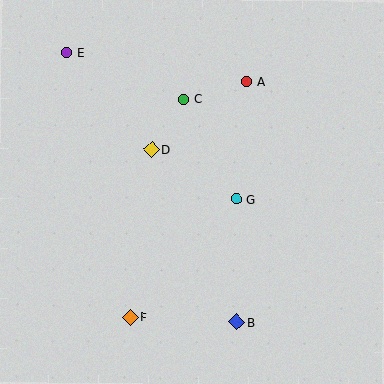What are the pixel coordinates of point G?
Point G is at (236, 199).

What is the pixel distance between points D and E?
The distance between D and E is 128 pixels.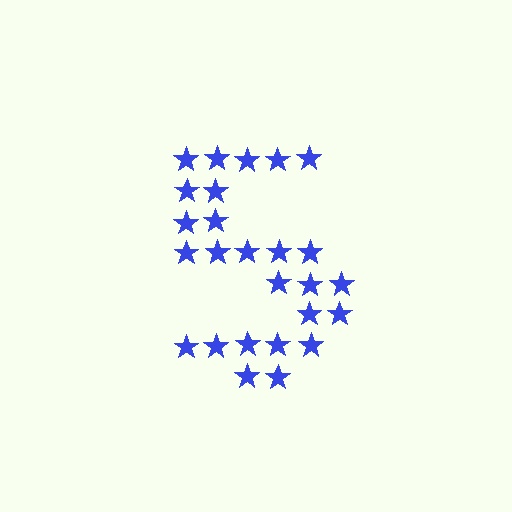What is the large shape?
The large shape is the letter S.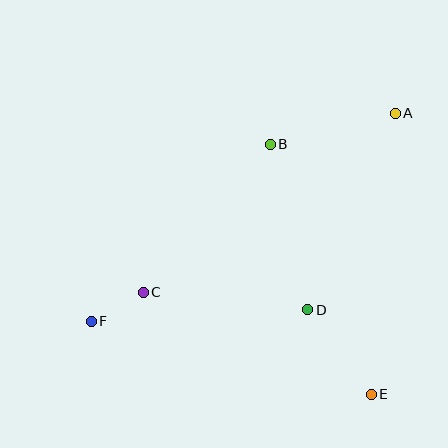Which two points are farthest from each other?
Points A and F are farthest from each other.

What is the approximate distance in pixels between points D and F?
The distance between D and F is approximately 217 pixels.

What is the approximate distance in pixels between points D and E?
The distance between D and E is approximately 106 pixels.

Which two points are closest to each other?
Points C and F are closest to each other.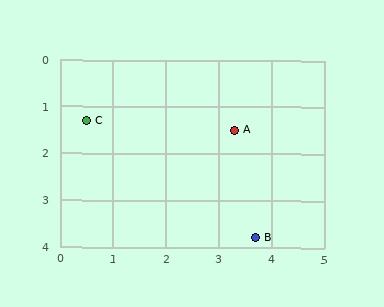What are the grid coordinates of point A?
Point A is at approximately (3.3, 1.5).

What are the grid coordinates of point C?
Point C is at approximately (0.5, 1.3).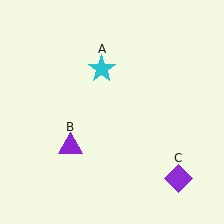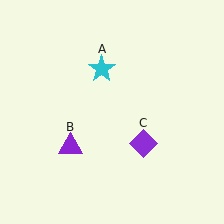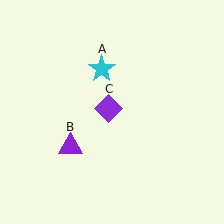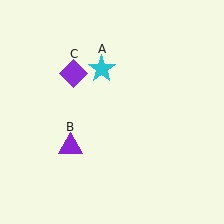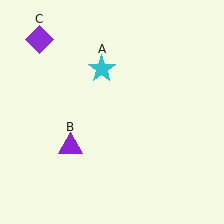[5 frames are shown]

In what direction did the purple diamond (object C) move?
The purple diamond (object C) moved up and to the left.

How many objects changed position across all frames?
1 object changed position: purple diamond (object C).